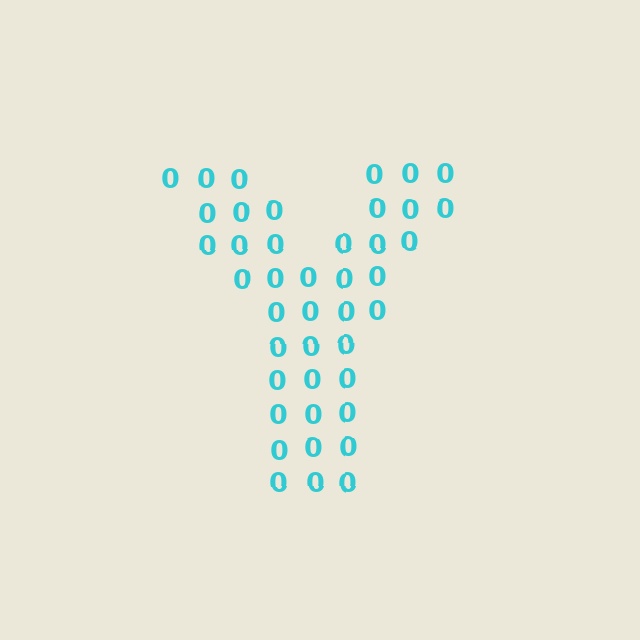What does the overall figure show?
The overall figure shows the letter Y.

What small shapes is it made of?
It is made of small digit 0's.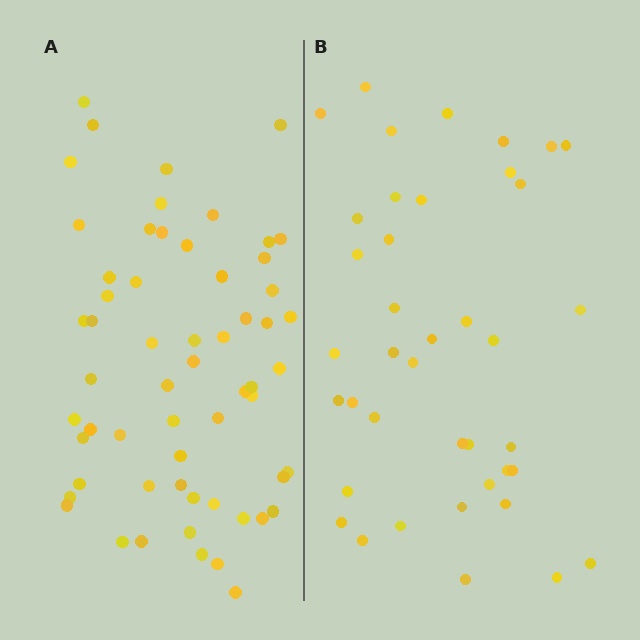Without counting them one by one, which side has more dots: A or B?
Region A (the left region) has more dots.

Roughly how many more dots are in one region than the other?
Region A has approximately 20 more dots than region B.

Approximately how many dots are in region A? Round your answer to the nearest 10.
About 60 dots. (The exact count is 59, which rounds to 60.)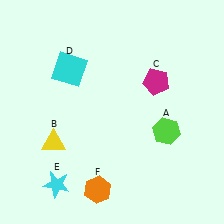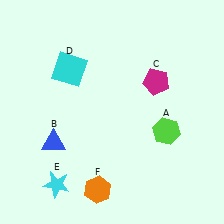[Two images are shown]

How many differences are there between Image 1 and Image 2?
There is 1 difference between the two images.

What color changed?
The triangle (B) changed from yellow in Image 1 to blue in Image 2.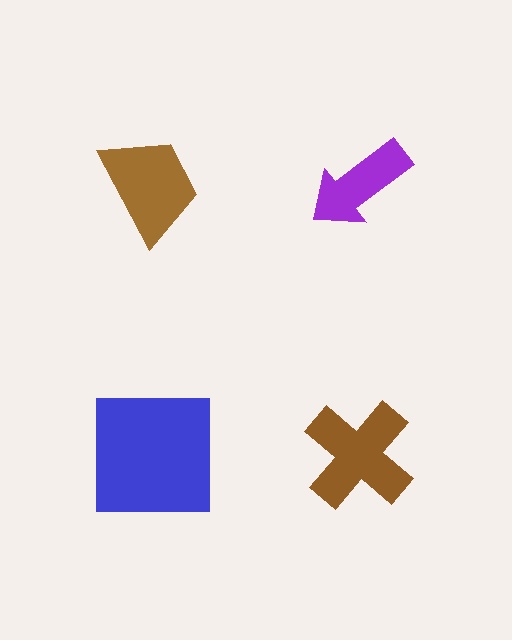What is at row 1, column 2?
A purple arrow.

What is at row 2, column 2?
A brown cross.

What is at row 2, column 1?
A blue square.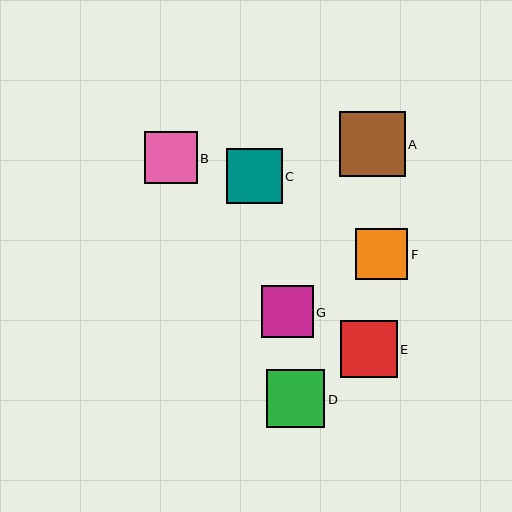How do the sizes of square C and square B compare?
Square C and square B are approximately the same size.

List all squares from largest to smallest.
From largest to smallest: A, D, E, C, B, F, G.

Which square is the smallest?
Square G is the smallest with a size of approximately 52 pixels.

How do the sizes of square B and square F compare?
Square B and square F are approximately the same size.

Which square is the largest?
Square A is the largest with a size of approximately 65 pixels.